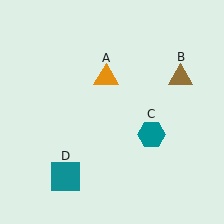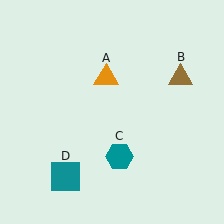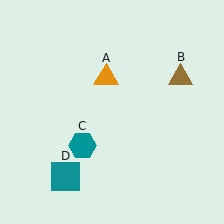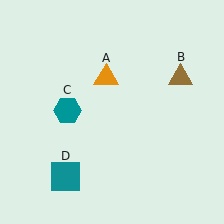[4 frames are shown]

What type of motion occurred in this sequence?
The teal hexagon (object C) rotated clockwise around the center of the scene.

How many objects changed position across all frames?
1 object changed position: teal hexagon (object C).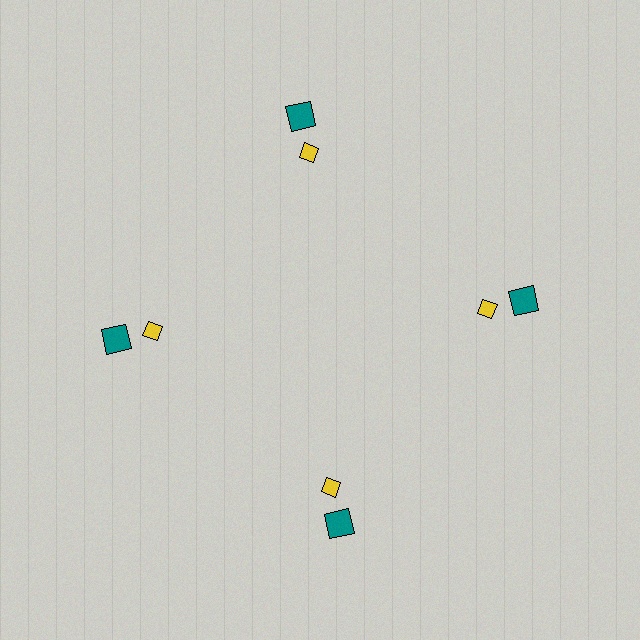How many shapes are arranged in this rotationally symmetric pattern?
There are 8 shapes, arranged in 4 groups of 2.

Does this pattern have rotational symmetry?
Yes, this pattern has 4-fold rotational symmetry. It looks the same after rotating 90 degrees around the center.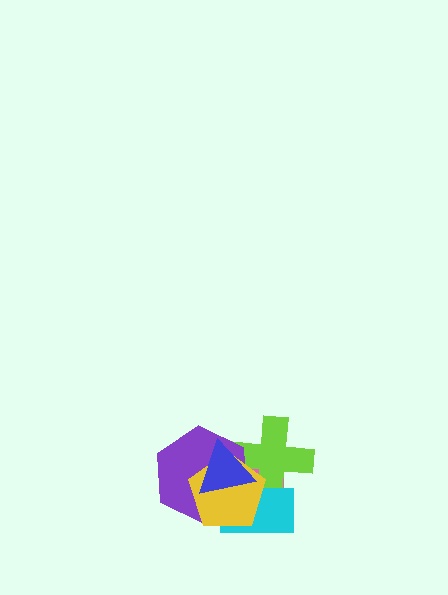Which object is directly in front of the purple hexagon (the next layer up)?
The cyan rectangle is directly in front of the purple hexagon.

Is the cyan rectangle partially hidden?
Yes, it is partially covered by another shape.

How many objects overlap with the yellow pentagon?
5 objects overlap with the yellow pentagon.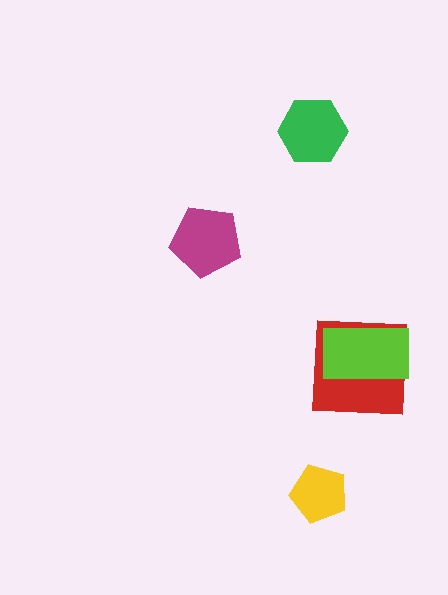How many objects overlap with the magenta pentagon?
0 objects overlap with the magenta pentagon.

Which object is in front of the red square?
The lime rectangle is in front of the red square.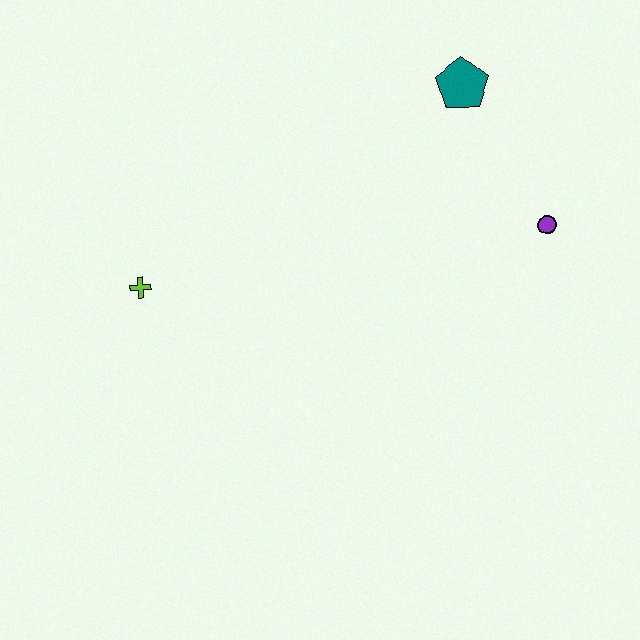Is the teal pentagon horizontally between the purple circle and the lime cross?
Yes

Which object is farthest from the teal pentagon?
The lime cross is farthest from the teal pentagon.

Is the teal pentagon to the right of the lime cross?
Yes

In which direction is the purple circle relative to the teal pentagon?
The purple circle is below the teal pentagon.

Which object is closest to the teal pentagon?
The purple circle is closest to the teal pentagon.